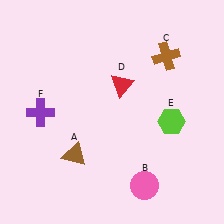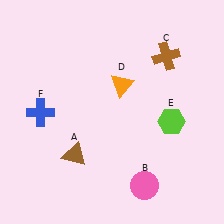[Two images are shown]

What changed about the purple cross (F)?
In Image 1, F is purple. In Image 2, it changed to blue.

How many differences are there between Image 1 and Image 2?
There are 2 differences between the two images.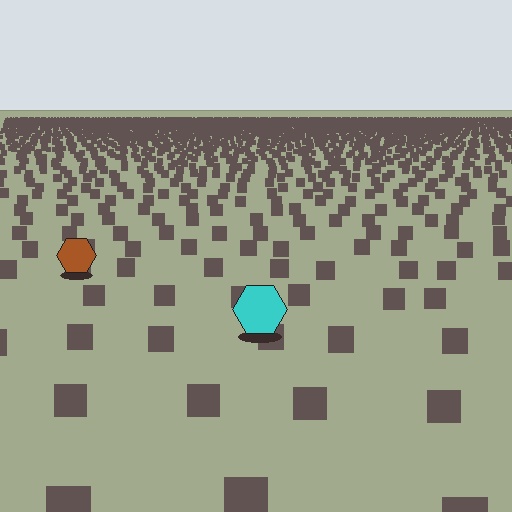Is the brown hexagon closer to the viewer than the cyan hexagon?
No. The cyan hexagon is closer — you can tell from the texture gradient: the ground texture is coarser near it.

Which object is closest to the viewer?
The cyan hexagon is closest. The texture marks near it are larger and more spread out.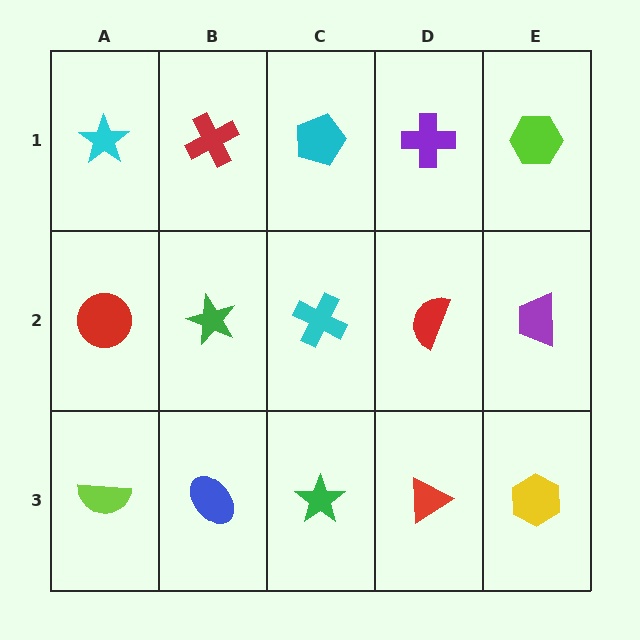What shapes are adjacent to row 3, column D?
A red semicircle (row 2, column D), a green star (row 3, column C), a yellow hexagon (row 3, column E).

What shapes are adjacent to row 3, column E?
A purple trapezoid (row 2, column E), a red triangle (row 3, column D).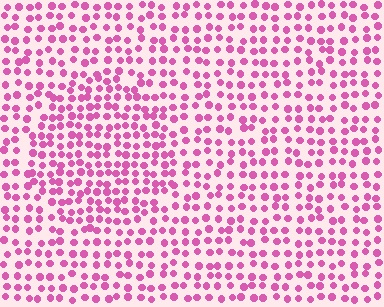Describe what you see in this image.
The image contains small pink elements arranged at two different densities. A circle-shaped region is visible where the elements are more densely packed than the surrounding area.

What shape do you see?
I see a circle.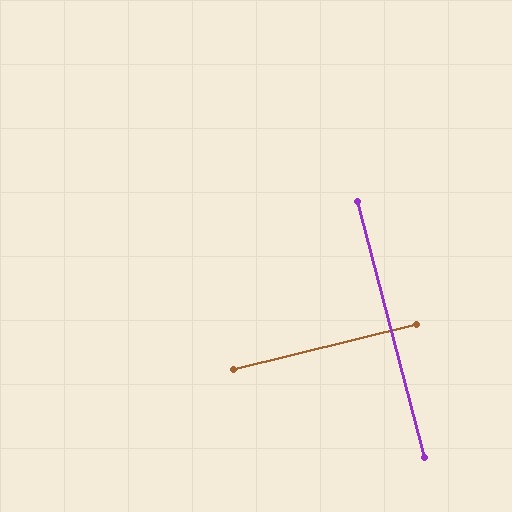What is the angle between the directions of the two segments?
Approximately 89 degrees.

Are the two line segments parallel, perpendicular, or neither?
Perpendicular — they meet at approximately 89°.